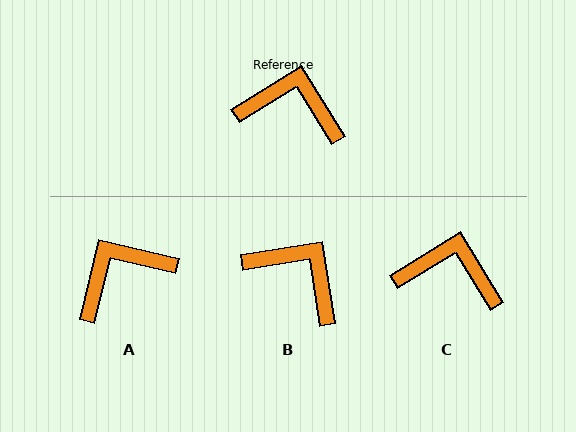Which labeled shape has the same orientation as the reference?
C.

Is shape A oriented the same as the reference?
No, it is off by about 45 degrees.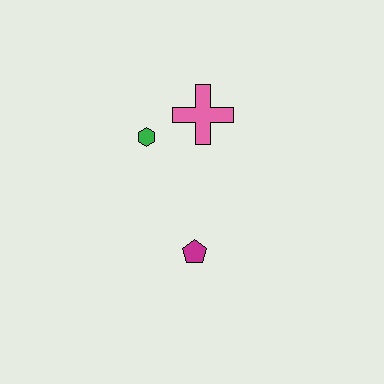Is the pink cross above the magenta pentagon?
Yes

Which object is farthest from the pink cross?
The magenta pentagon is farthest from the pink cross.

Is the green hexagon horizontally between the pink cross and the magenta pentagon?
No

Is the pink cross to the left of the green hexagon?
No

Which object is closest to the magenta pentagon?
The green hexagon is closest to the magenta pentagon.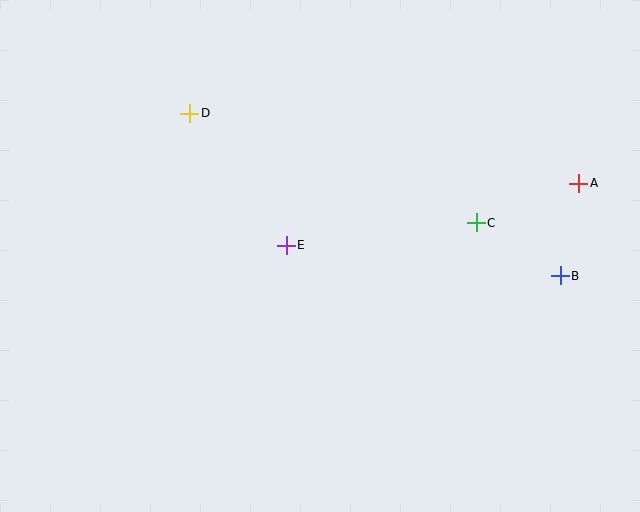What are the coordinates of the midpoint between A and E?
The midpoint between A and E is at (433, 214).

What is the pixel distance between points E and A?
The distance between E and A is 299 pixels.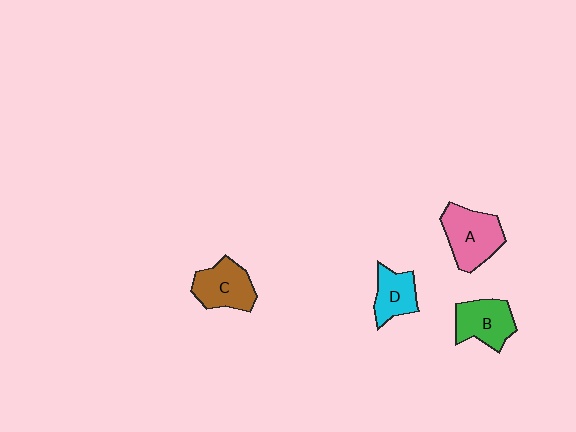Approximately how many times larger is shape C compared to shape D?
Approximately 1.3 times.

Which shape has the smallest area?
Shape D (cyan).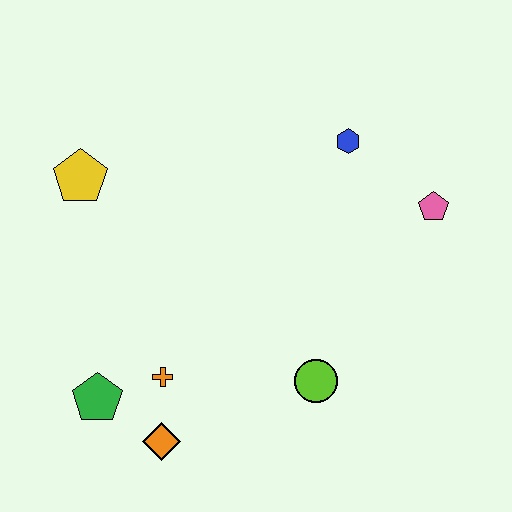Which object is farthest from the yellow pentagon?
The pink pentagon is farthest from the yellow pentagon.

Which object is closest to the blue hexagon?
The pink pentagon is closest to the blue hexagon.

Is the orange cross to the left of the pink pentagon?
Yes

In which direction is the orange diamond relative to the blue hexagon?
The orange diamond is below the blue hexagon.